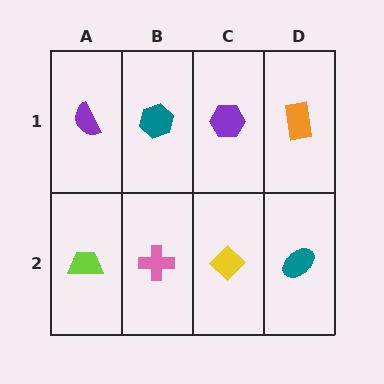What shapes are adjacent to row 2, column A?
A purple semicircle (row 1, column A), a pink cross (row 2, column B).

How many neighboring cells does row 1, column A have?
2.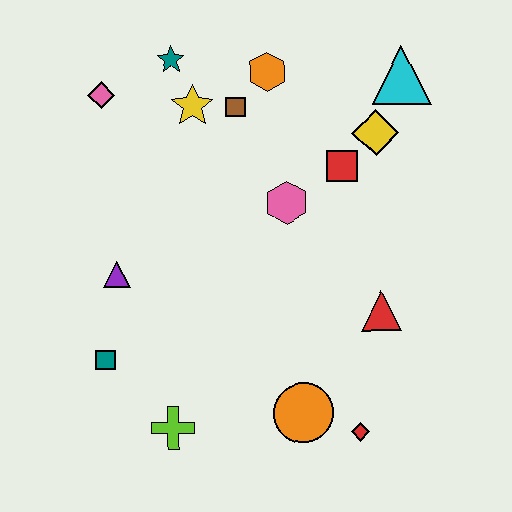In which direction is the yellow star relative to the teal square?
The yellow star is above the teal square.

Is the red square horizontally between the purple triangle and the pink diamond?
No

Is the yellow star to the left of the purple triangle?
No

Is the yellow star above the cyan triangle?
No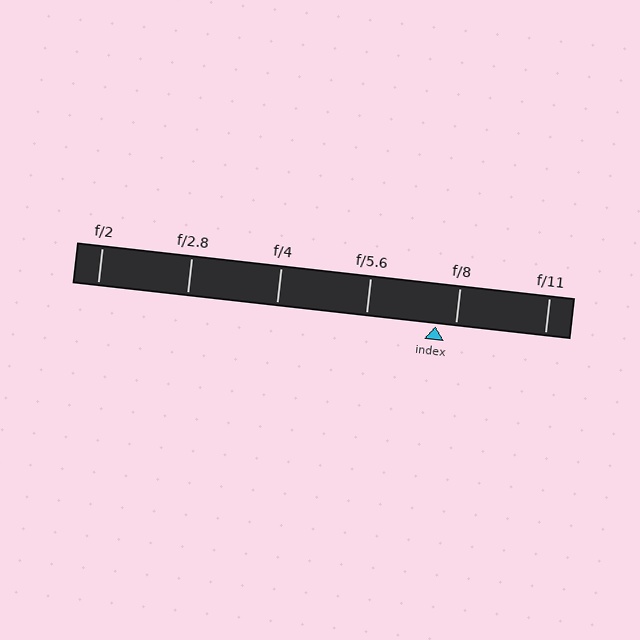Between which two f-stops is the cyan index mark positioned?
The index mark is between f/5.6 and f/8.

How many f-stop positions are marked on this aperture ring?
There are 6 f-stop positions marked.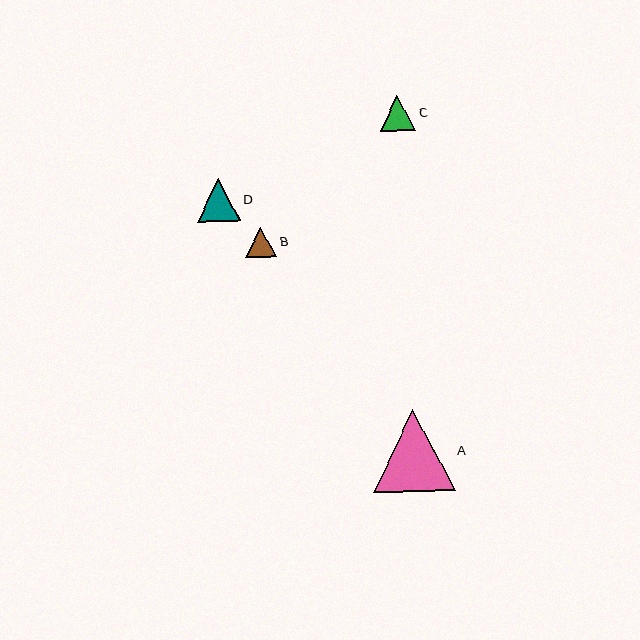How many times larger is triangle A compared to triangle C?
Triangle A is approximately 2.3 times the size of triangle C.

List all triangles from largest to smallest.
From largest to smallest: A, D, C, B.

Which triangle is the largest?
Triangle A is the largest with a size of approximately 82 pixels.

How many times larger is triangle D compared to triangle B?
Triangle D is approximately 1.4 times the size of triangle B.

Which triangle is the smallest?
Triangle B is the smallest with a size of approximately 31 pixels.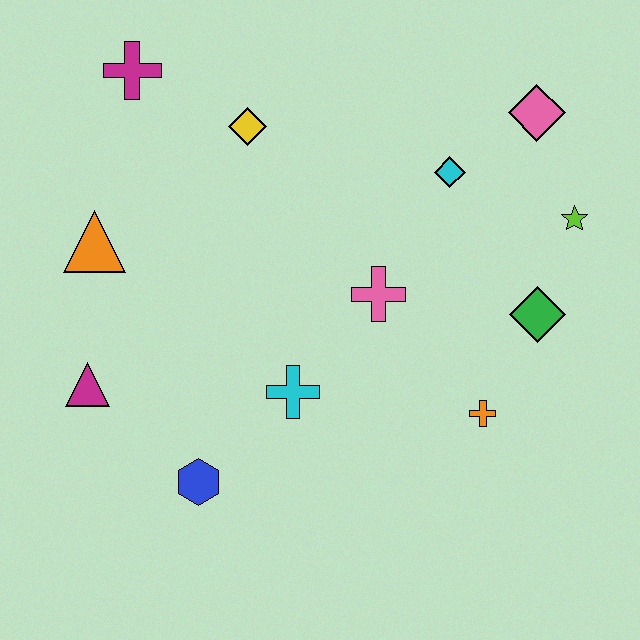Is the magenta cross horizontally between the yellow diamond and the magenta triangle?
Yes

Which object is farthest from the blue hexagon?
The pink diamond is farthest from the blue hexagon.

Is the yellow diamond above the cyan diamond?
Yes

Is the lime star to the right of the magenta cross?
Yes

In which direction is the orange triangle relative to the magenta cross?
The orange triangle is below the magenta cross.